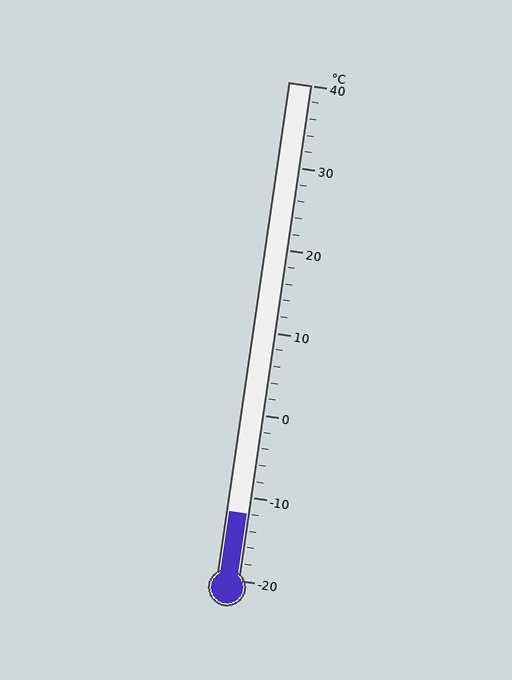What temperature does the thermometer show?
The thermometer shows approximately -12°C.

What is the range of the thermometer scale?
The thermometer scale ranges from -20°C to 40°C.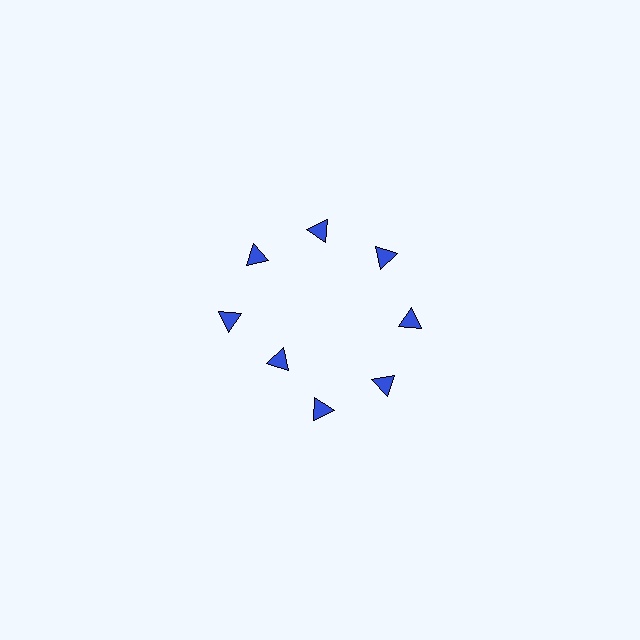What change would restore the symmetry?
The symmetry would be restored by moving it outward, back onto the ring so that all 8 triangles sit at equal angles and equal distance from the center.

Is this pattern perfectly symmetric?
No. The 8 blue triangles are arranged in a ring, but one element near the 8 o'clock position is pulled inward toward the center, breaking the 8-fold rotational symmetry.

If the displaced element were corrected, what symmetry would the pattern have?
It would have 8-fold rotational symmetry — the pattern would map onto itself every 45 degrees.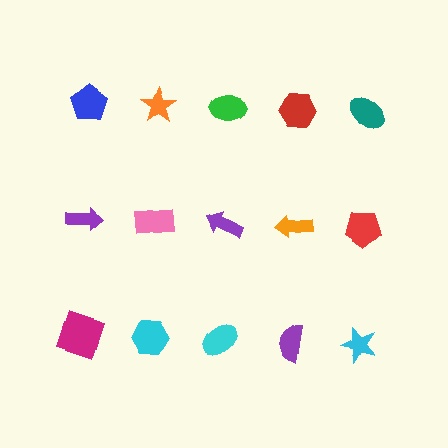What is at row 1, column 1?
A blue pentagon.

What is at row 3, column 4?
A purple semicircle.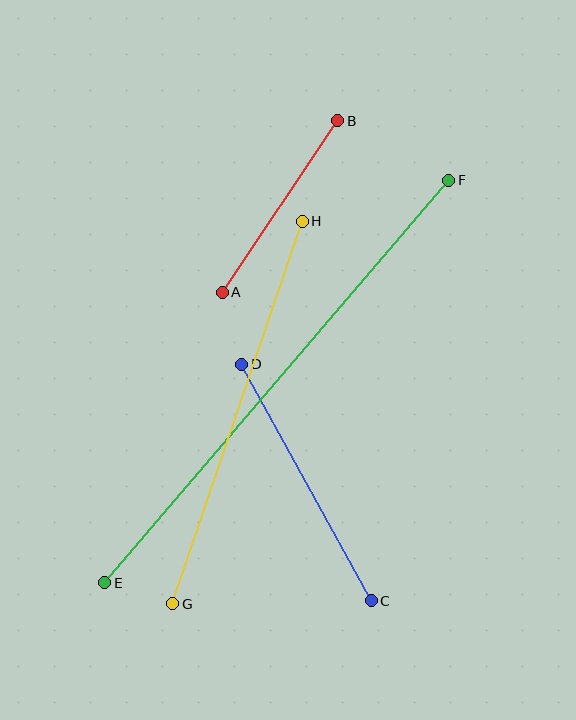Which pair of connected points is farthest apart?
Points E and F are farthest apart.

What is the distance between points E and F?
The distance is approximately 529 pixels.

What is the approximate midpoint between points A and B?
The midpoint is at approximately (280, 206) pixels.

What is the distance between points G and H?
The distance is approximately 404 pixels.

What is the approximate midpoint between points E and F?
The midpoint is at approximately (277, 382) pixels.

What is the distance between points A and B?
The distance is approximately 207 pixels.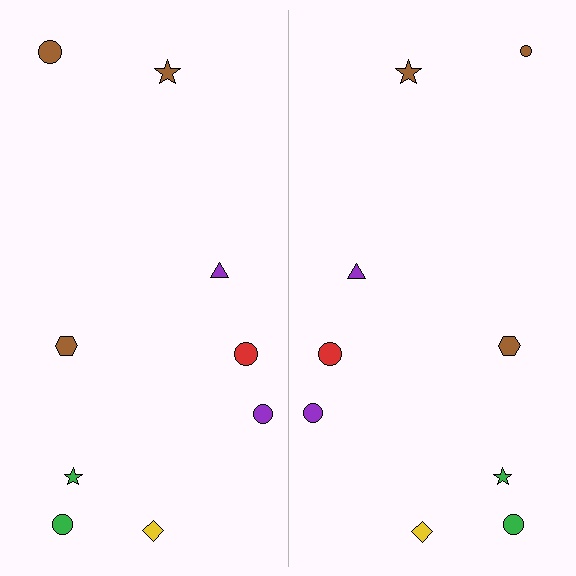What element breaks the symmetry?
The brown circle on the right side has a different size than its mirror counterpart.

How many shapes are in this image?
There are 18 shapes in this image.